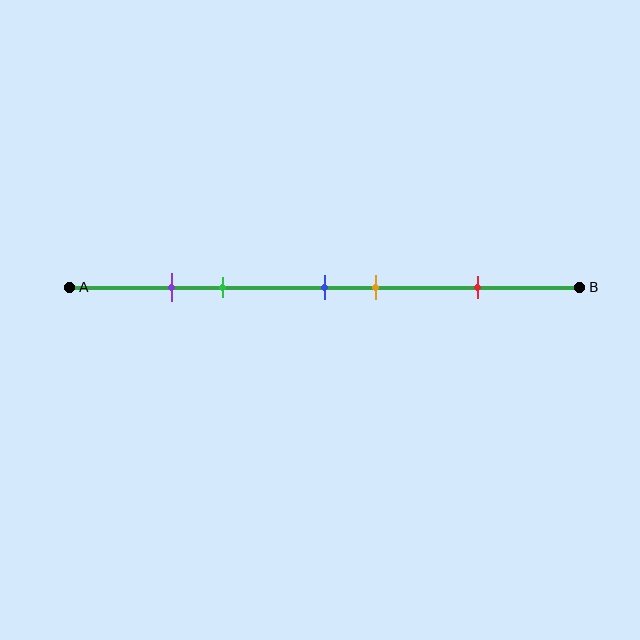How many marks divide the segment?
There are 5 marks dividing the segment.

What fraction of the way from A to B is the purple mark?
The purple mark is approximately 20% (0.2) of the way from A to B.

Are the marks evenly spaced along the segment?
No, the marks are not evenly spaced.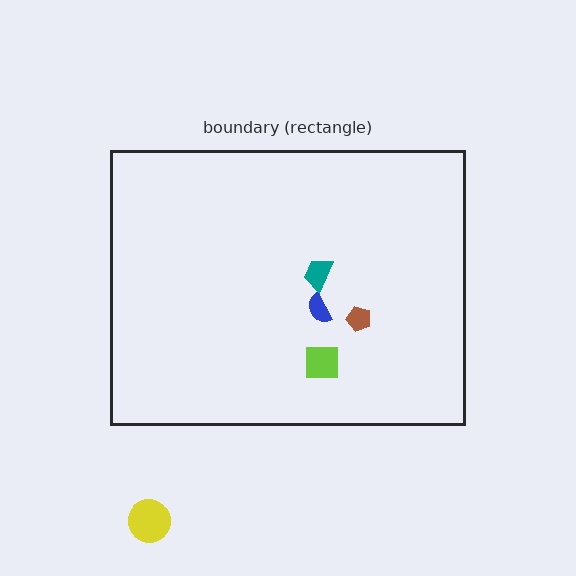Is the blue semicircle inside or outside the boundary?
Inside.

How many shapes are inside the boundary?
4 inside, 1 outside.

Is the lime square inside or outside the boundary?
Inside.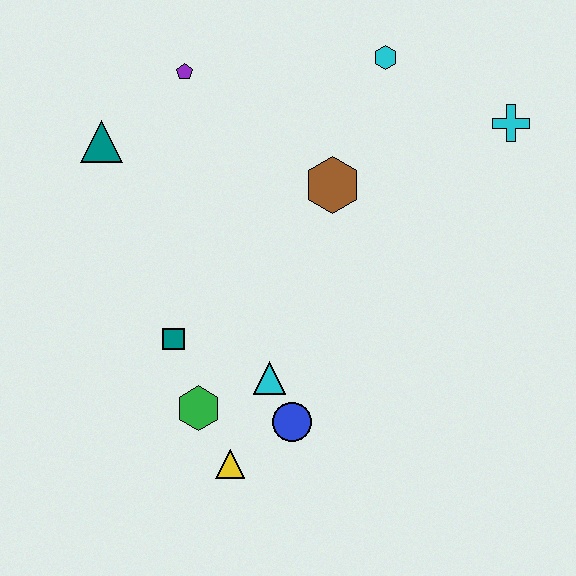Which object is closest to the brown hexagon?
The cyan hexagon is closest to the brown hexagon.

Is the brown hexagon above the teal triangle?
No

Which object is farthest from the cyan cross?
The yellow triangle is farthest from the cyan cross.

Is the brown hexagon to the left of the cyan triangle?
No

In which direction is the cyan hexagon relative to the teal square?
The cyan hexagon is above the teal square.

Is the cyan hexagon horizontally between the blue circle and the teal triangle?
No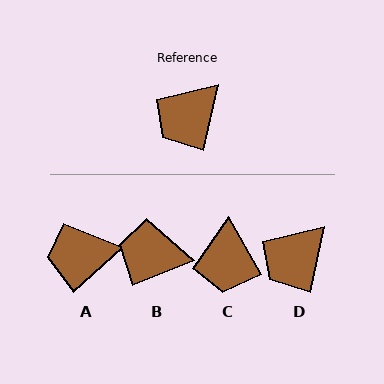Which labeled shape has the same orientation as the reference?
D.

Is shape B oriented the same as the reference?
No, it is off by about 55 degrees.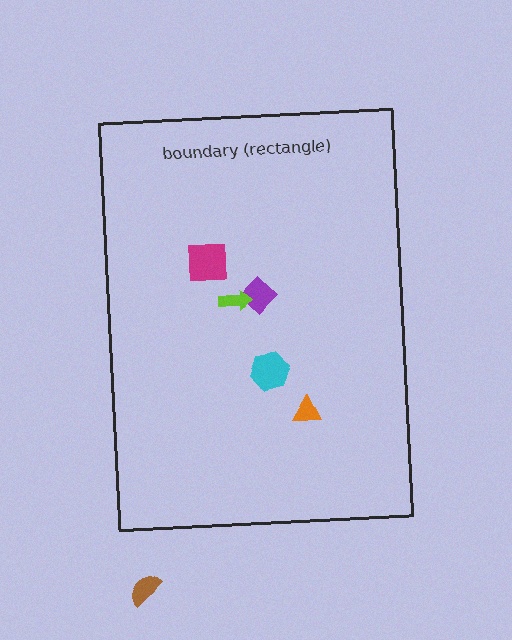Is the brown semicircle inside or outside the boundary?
Outside.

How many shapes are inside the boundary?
5 inside, 1 outside.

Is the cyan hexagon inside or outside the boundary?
Inside.